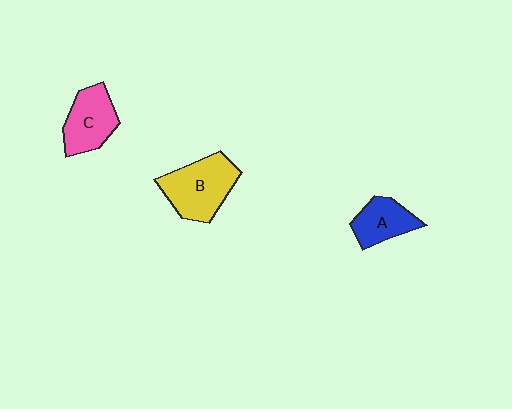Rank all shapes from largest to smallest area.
From largest to smallest: B (yellow), C (pink), A (blue).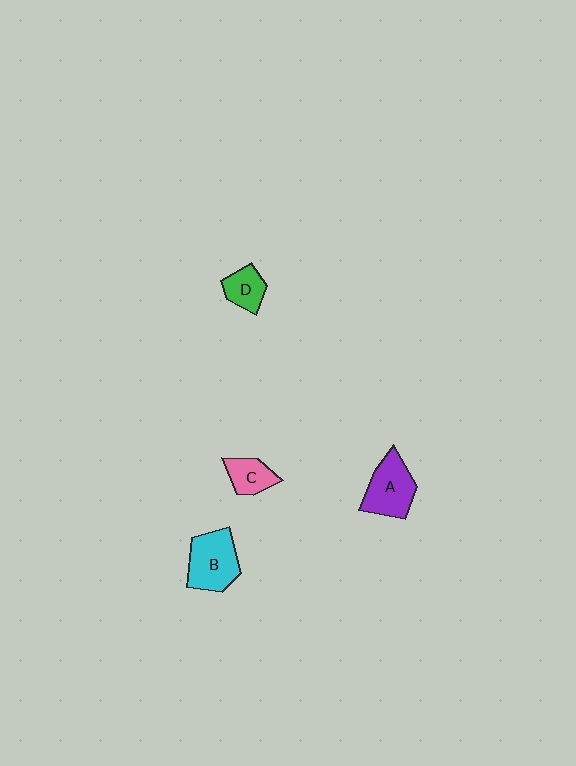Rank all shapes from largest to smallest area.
From largest to smallest: B (cyan), A (purple), C (pink), D (green).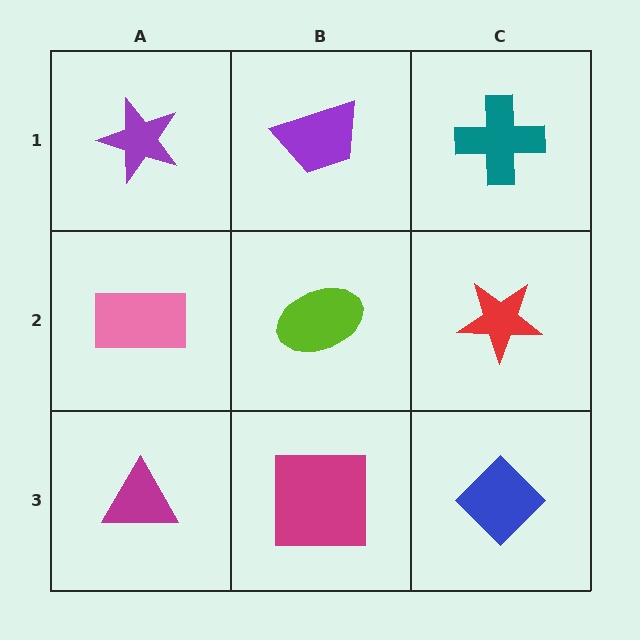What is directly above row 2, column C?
A teal cross.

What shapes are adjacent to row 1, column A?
A pink rectangle (row 2, column A), a purple trapezoid (row 1, column B).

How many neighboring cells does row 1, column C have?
2.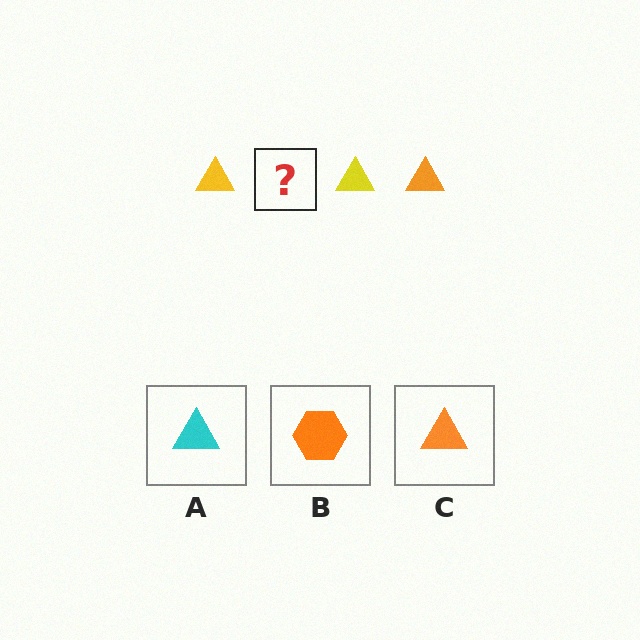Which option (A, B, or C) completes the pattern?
C.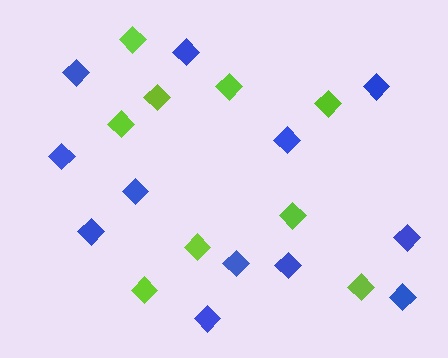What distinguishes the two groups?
There are 2 groups: one group of lime diamonds (9) and one group of blue diamonds (12).